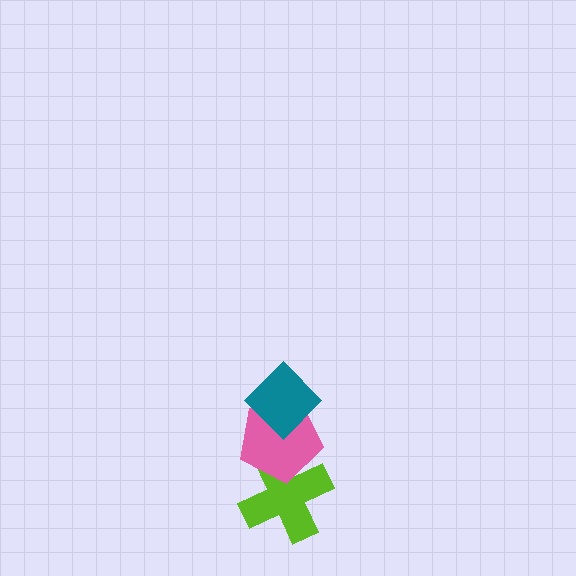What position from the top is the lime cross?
The lime cross is 3rd from the top.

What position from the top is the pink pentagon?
The pink pentagon is 2nd from the top.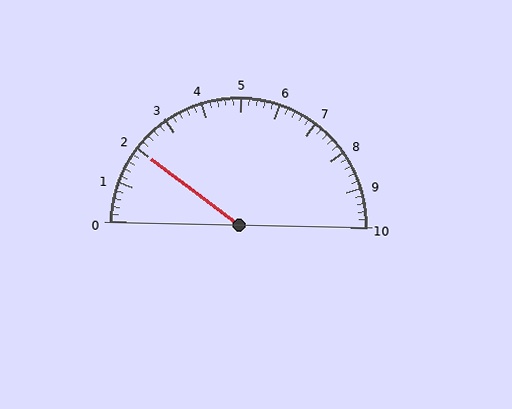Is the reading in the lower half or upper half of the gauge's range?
The reading is in the lower half of the range (0 to 10).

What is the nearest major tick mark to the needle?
The nearest major tick mark is 2.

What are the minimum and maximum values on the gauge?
The gauge ranges from 0 to 10.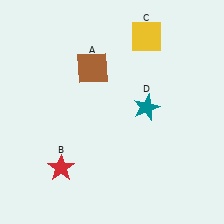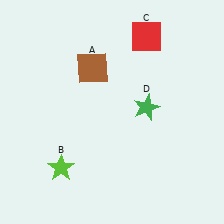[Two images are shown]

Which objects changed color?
B changed from red to lime. C changed from yellow to red. D changed from teal to green.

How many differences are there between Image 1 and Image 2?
There are 3 differences between the two images.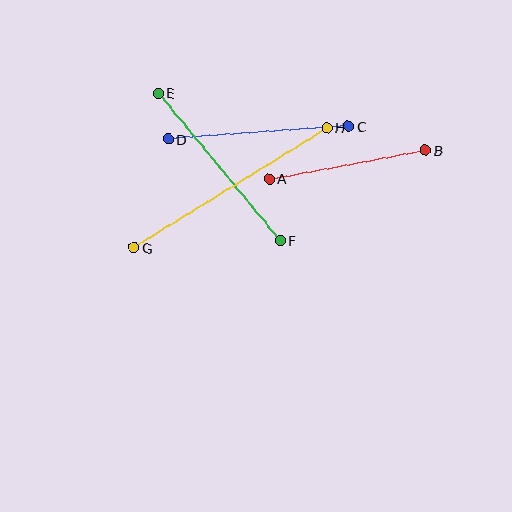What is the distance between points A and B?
The distance is approximately 159 pixels.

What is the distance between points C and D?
The distance is approximately 181 pixels.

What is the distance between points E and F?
The distance is approximately 191 pixels.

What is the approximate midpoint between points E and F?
The midpoint is at approximately (219, 167) pixels.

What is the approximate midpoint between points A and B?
The midpoint is at approximately (347, 165) pixels.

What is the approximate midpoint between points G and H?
The midpoint is at approximately (230, 188) pixels.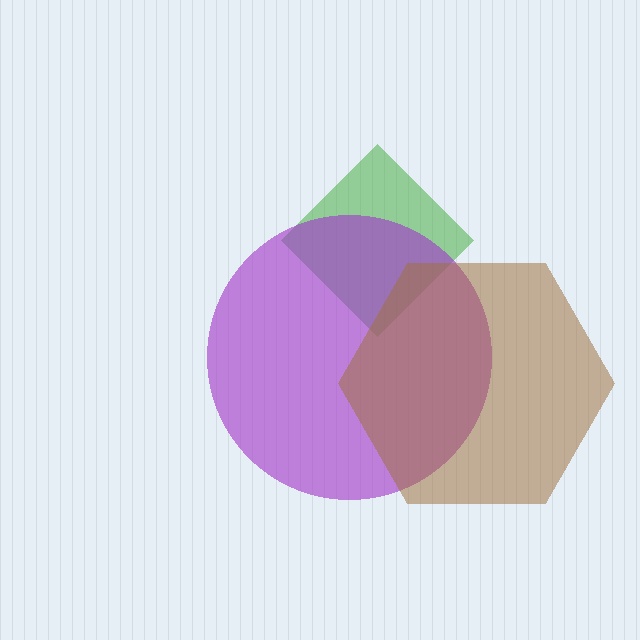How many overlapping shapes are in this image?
There are 3 overlapping shapes in the image.